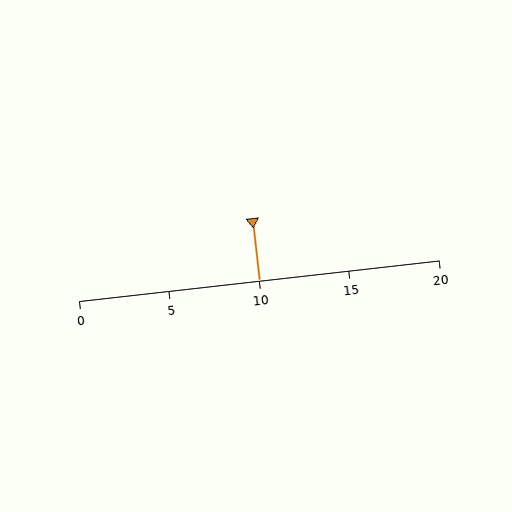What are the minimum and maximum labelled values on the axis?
The axis runs from 0 to 20.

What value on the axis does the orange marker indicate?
The marker indicates approximately 10.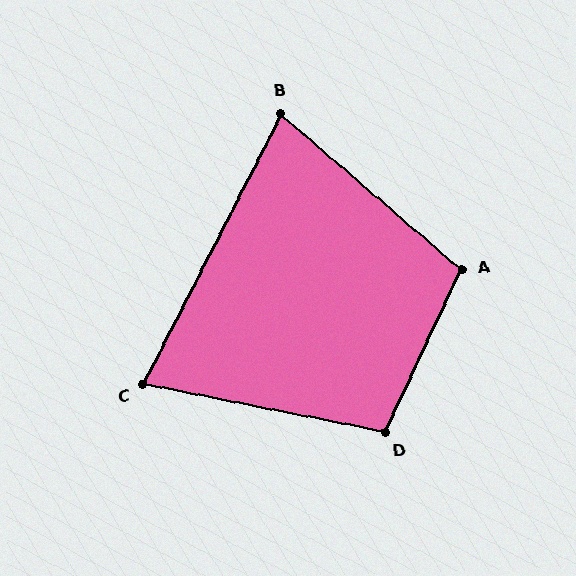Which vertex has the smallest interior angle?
C, at approximately 74 degrees.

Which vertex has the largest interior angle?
A, at approximately 106 degrees.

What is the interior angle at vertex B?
Approximately 76 degrees (acute).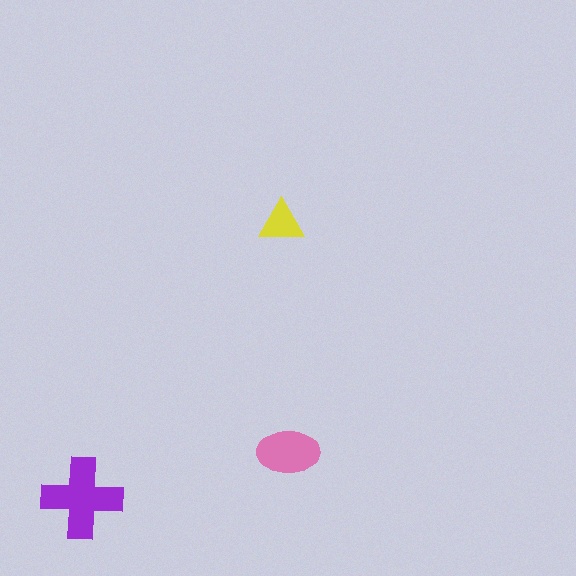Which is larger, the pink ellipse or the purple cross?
The purple cross.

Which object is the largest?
The purple cross.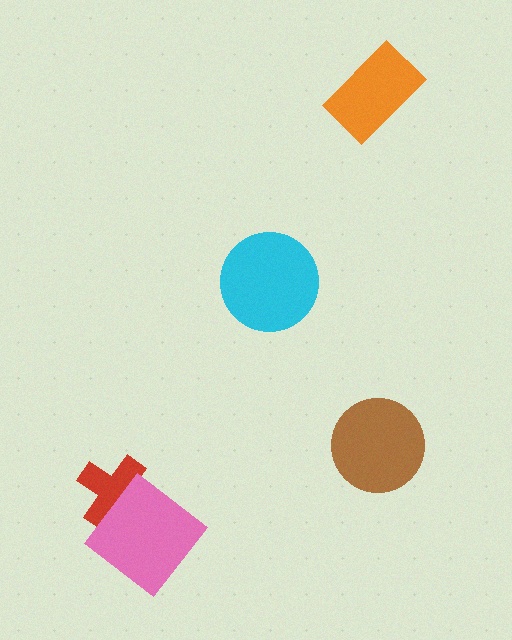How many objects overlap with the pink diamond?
1 object overlaps with the pink diamond.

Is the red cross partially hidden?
Yes, it is partially covered by another shape.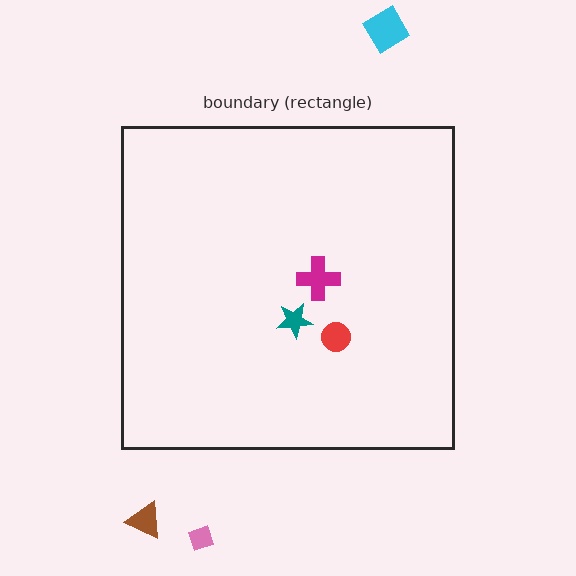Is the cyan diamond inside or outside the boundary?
Outside.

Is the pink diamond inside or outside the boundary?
Outside.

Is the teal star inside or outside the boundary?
Inside.